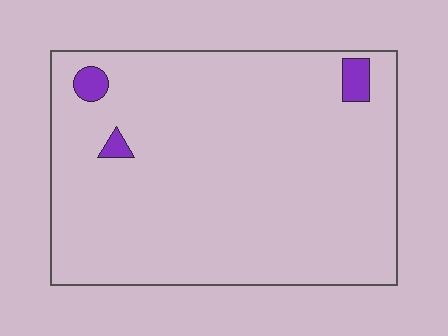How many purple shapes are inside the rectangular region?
3.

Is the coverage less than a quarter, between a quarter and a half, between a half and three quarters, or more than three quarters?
Less than a quarter.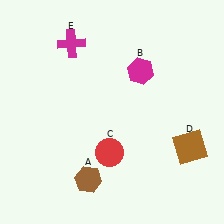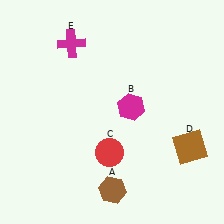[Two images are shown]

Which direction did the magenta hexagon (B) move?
The magenta hexagon (B) moved down.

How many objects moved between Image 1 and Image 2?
2 objects moved between the two images.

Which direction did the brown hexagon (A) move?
The brown hexagon (A) moved right.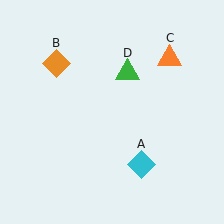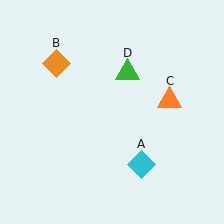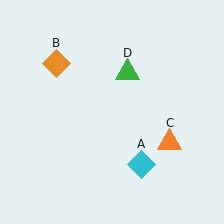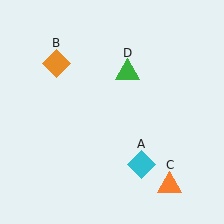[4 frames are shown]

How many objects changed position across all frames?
1 object changed position: orange triangle (object C).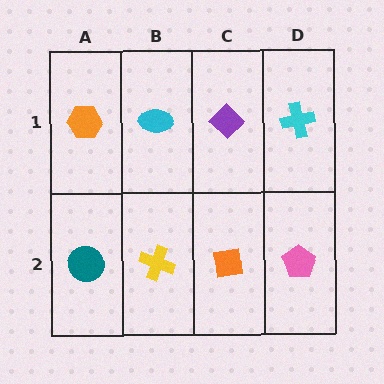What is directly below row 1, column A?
A teal circle.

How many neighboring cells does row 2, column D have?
2.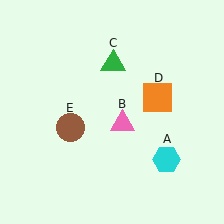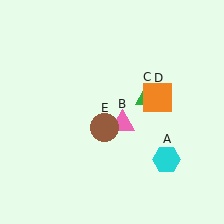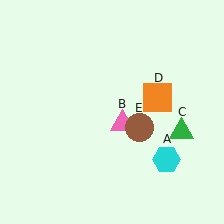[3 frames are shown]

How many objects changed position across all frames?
2 objects changed position: green triangle (object C), brown circle (object E).